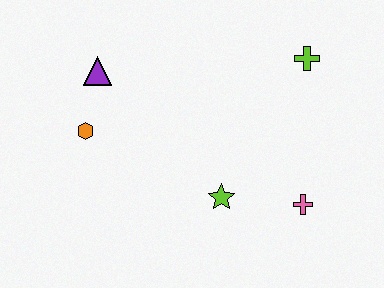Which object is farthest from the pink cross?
The purple triangle is farthest from the pink cross.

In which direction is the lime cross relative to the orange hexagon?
The lime cross is to the right of the orange hexagon.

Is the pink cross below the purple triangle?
Yes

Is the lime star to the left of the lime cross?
Yes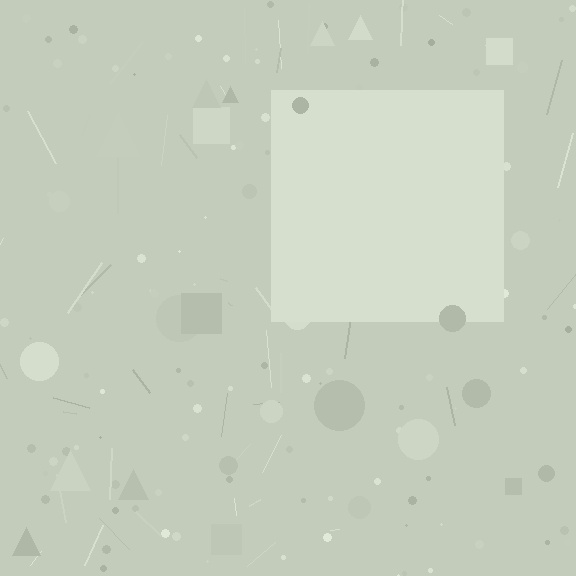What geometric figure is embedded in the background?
A square is embedded in the background.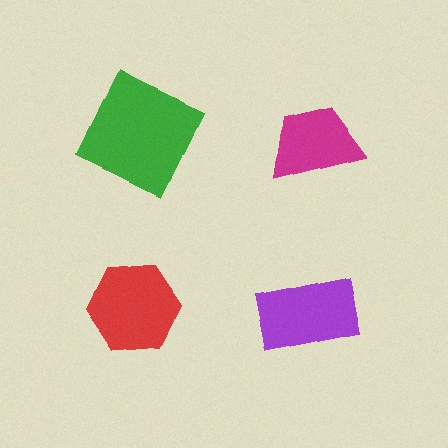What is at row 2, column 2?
A purple rectangle.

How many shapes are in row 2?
2 shapes.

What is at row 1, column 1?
A green square.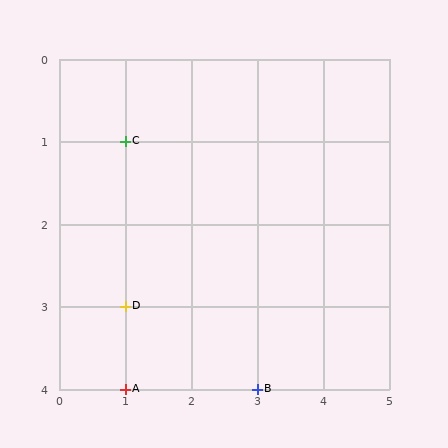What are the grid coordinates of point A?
Point A is at grid coordinates (1, 4).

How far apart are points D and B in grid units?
Points D and B are 2 columns and 1 row apart (about 2.2 grid units diagonally).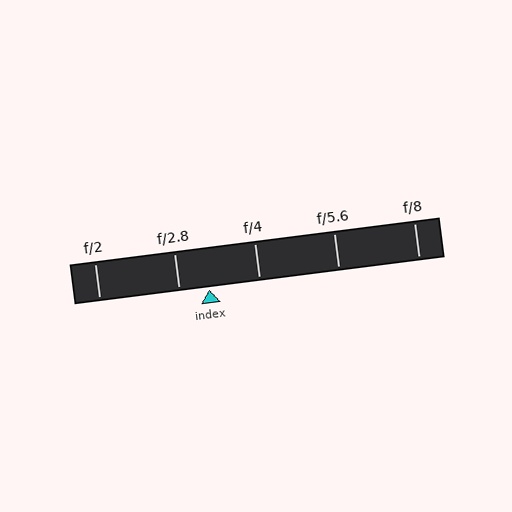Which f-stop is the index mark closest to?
The index mark is closest to f/2.8.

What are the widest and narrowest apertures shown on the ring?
The widest aperture shown is f/2 and the narrowest is f/8.